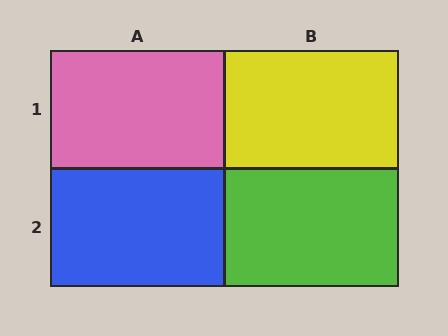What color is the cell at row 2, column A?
Blue.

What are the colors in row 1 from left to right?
Pink, yellow.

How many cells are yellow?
1 cell is yellow.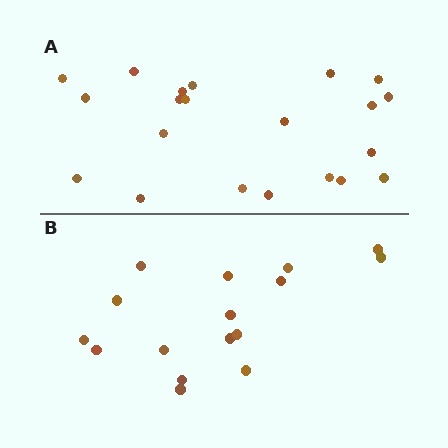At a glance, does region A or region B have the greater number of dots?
Region A (the top region) has more dots.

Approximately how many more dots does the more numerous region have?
Region A has about 5 more dots than region B.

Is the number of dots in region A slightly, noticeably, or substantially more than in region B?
Region A has noticeably more, but not dramatically so. The ratio is roughly 1.3 to 1.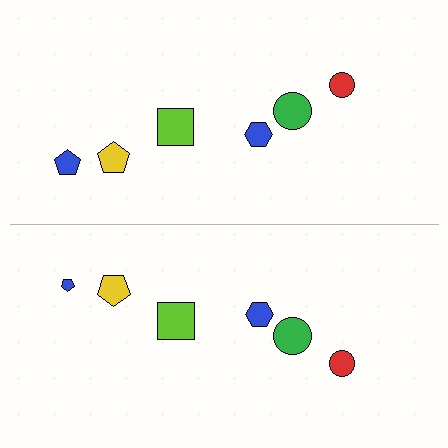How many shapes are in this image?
There are 12 shapes in this image.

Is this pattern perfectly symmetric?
No, the pattern is not perfectly symmetric. The blue pentagon on the bottom side has a different size than its mirror counterpart.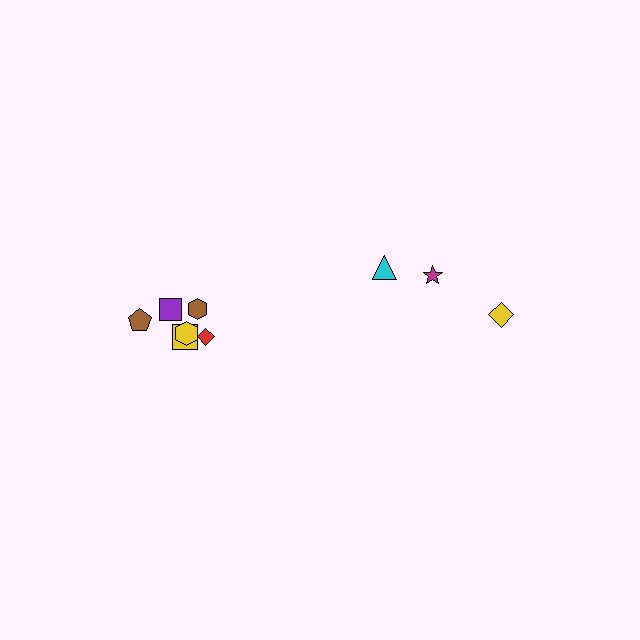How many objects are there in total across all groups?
There are 9 objects.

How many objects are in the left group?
There are 6 objects.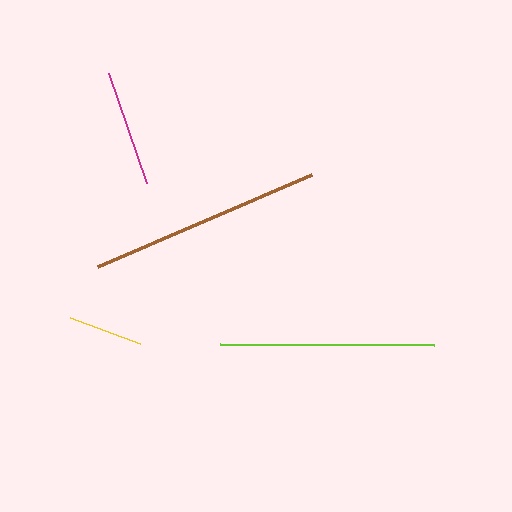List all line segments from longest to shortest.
From longest to shortest: brown, lime, magenta, yellow.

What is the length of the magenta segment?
The magenta segment is approximately 116 pixels long.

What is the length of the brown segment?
The brown segment is approximately 233 pixels long.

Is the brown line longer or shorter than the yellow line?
The brown line is longer than the yellow line.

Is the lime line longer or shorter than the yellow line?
The lime line is longer than the yellow line.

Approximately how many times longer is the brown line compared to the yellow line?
The brown line is approximately 3.1 times the length of the yellow line.